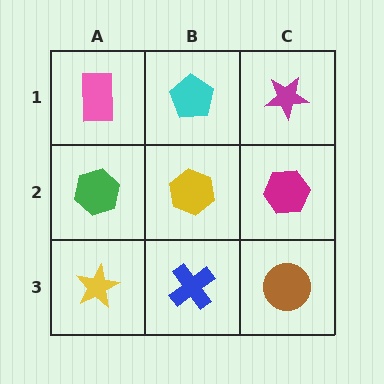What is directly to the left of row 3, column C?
A blue cross.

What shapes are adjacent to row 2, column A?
A pink rectangle (row 1, column A), a yellow star (row 3, column A), a yellow hexagon (row 2, column B).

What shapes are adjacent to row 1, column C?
A magenta hexagon (row 2, column C), a cyan pentagon (row 1, column B).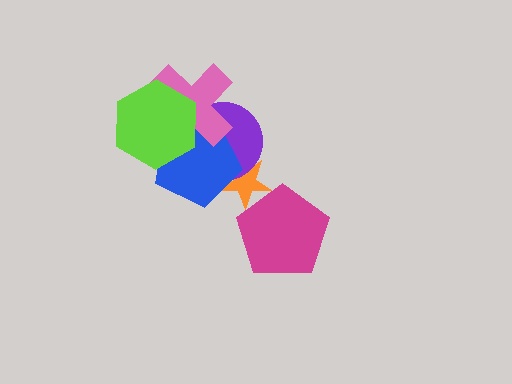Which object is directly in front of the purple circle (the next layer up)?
The blue pentagon is directly in front of the purple circle.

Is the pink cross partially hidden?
Yes, it is partially covered by another shape.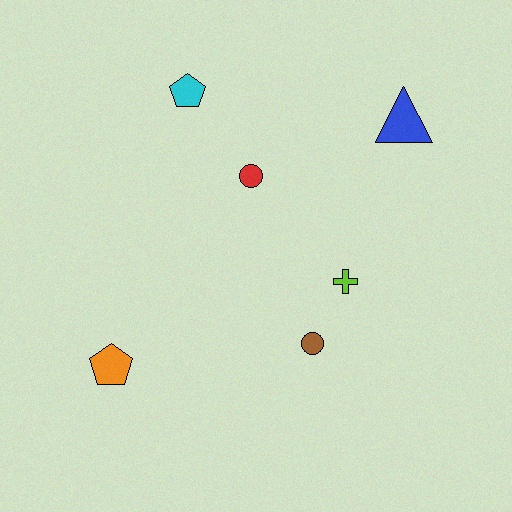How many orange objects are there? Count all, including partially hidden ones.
There is 1 orange object.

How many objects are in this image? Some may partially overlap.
There are 6 objects.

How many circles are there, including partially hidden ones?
There are 2 circles.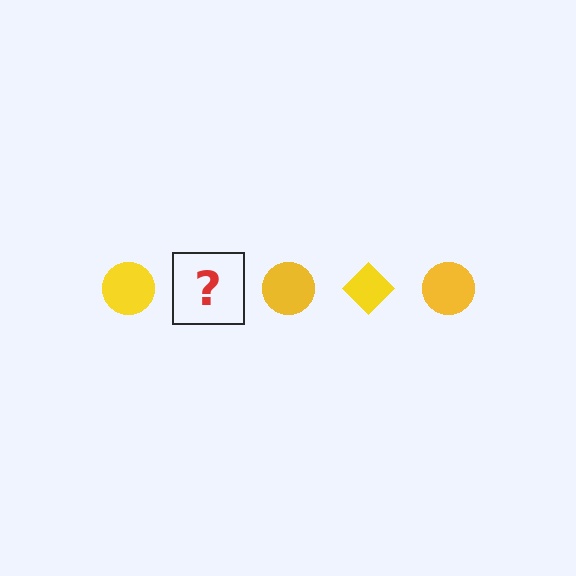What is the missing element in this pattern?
The missing element is a yellow diamond.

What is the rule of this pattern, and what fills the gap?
The rule is that the pattern cycles through circle, diamond shapes in yellow. The gap should be filled with a yellow diamond.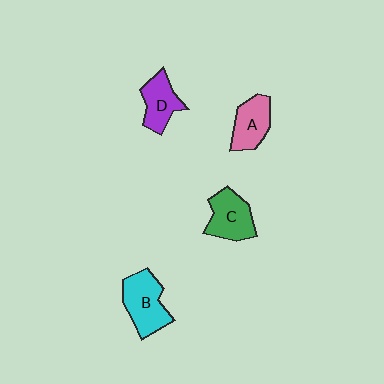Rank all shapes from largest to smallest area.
From largest to smallest: B (cyan), C (green), A (pink), D (purple).